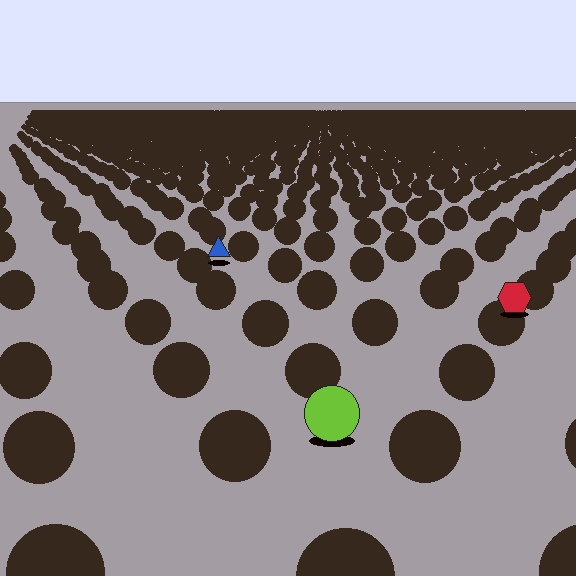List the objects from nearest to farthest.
From nearest to farthest: the lime circle, the red hexagon, the blue triangle.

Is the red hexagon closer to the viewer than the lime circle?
No. The lime circle is closer — you can tell from the texture gradient: the ground texture is coarser near it.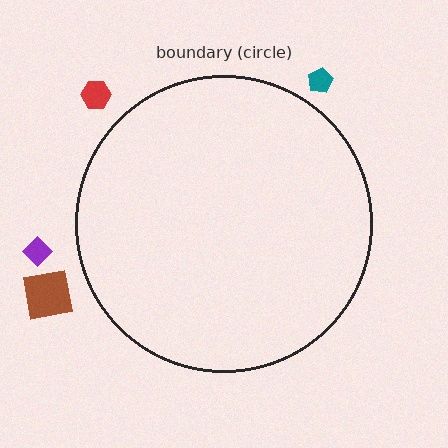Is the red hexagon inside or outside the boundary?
Outside.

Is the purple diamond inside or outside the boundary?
Outside.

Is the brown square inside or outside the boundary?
Outside.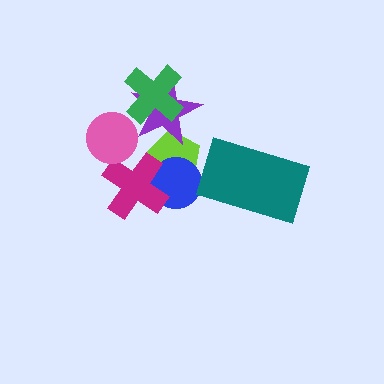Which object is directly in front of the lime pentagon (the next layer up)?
The blue circle is directly in front of the lime pentagon.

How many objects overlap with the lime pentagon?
3 objects overlap with the lime pentagon.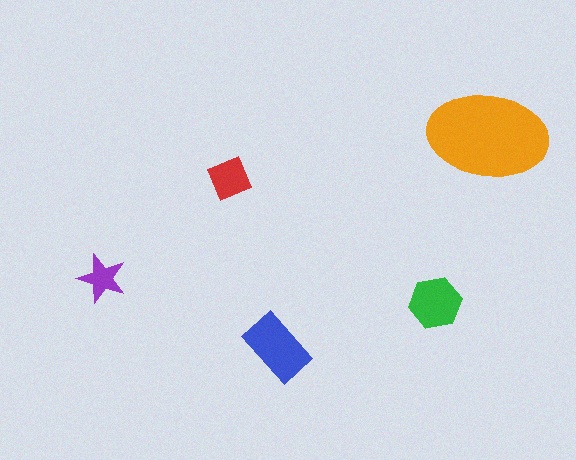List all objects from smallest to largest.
The purple star, the red diamond, the green hexagon, the blue rectangle, the orange ellipse.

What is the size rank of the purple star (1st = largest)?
5th.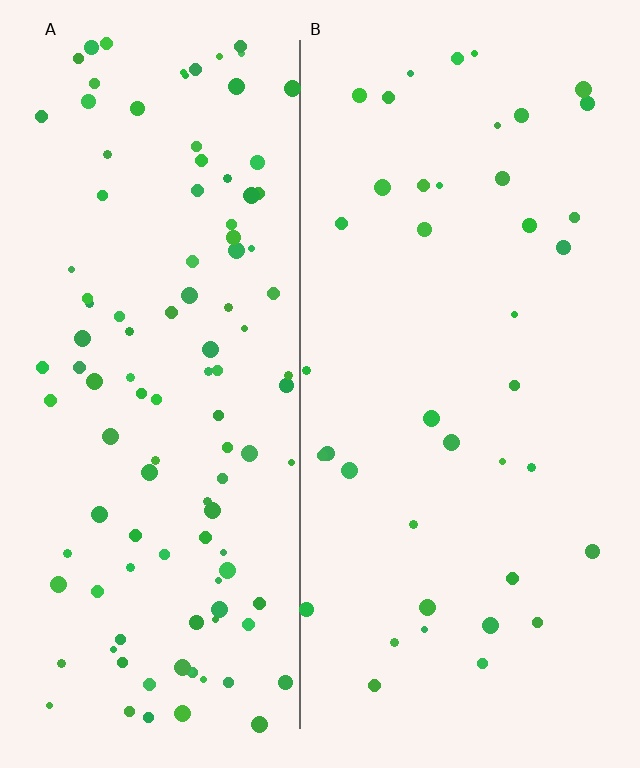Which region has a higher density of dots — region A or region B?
A (the left).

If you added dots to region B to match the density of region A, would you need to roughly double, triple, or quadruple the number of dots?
Approximately triple.